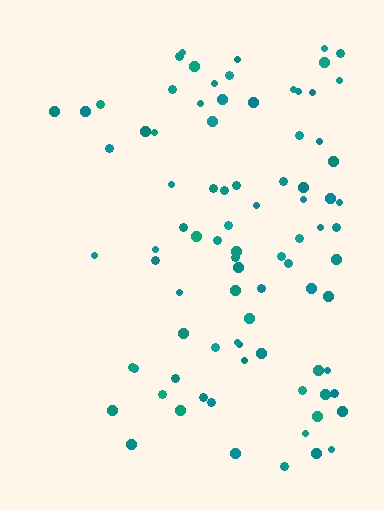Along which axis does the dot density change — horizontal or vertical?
Horizontal.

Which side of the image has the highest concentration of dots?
The right.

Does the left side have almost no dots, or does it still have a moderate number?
Still a moderate number, just noticeably fewer than the right.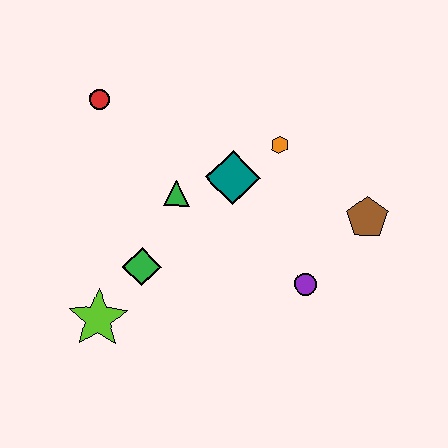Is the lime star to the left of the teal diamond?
Yes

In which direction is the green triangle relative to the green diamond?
The green triangle is above the green diamond.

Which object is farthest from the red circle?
The brown pentagon is farthest from the red circle.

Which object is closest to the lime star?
The green diamond is closest to the lime star.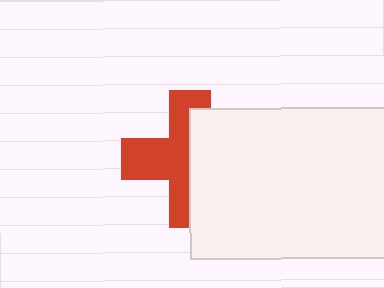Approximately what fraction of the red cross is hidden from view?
Roughly 47% of the red cross is hidden behind the white rectangle.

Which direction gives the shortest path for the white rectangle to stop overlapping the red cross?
Moving right gives the shortest separation.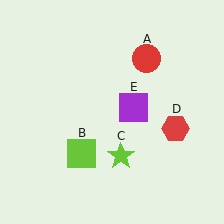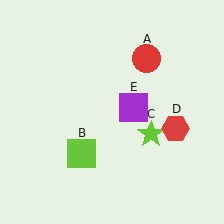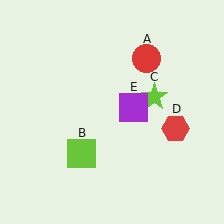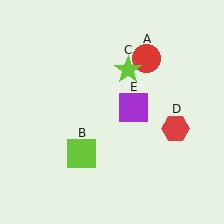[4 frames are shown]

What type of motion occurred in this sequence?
The lime star (object C) rotated counterclockwise around the center of the scene.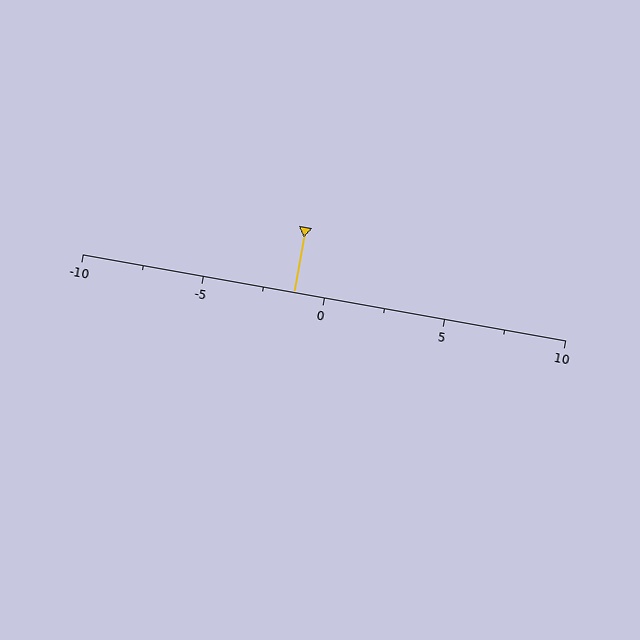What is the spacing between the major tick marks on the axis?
The major ticks are spaced 5 apart.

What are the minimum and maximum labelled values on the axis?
The axis runs from -10 to 10.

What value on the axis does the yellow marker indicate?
The marker indicates approximately -1.2.